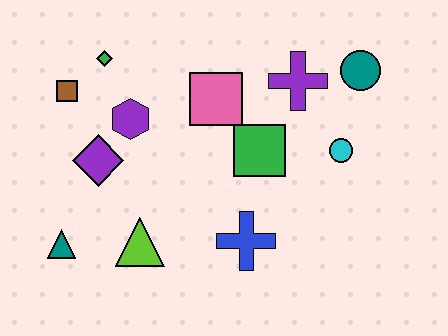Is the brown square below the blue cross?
No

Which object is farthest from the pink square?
The teal triangle is farthest from the pink square.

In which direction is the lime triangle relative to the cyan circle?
The lime triangle is to the left of the cyan circle.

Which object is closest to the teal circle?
The purple cross is closest to the teal circle.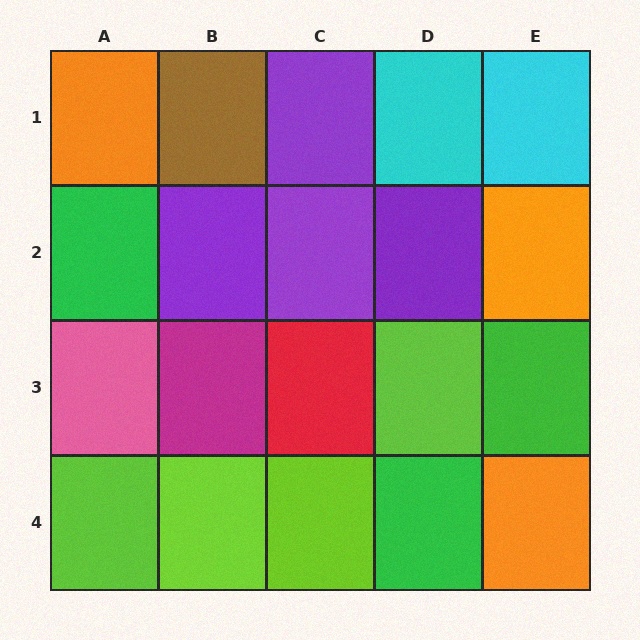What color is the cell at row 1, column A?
Orange.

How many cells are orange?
3 cells are orange.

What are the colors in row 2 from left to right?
Green, purple, purple, purple, orange.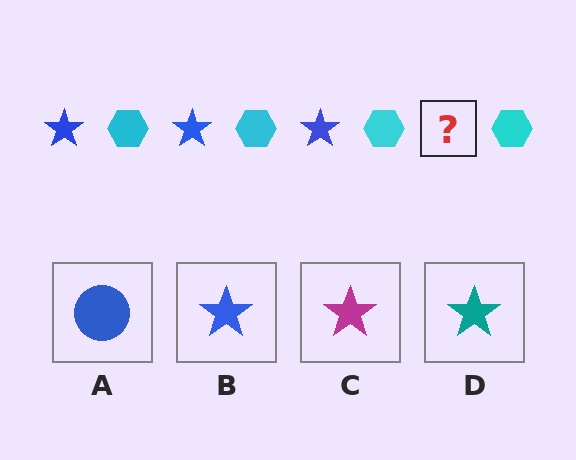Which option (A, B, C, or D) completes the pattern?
B.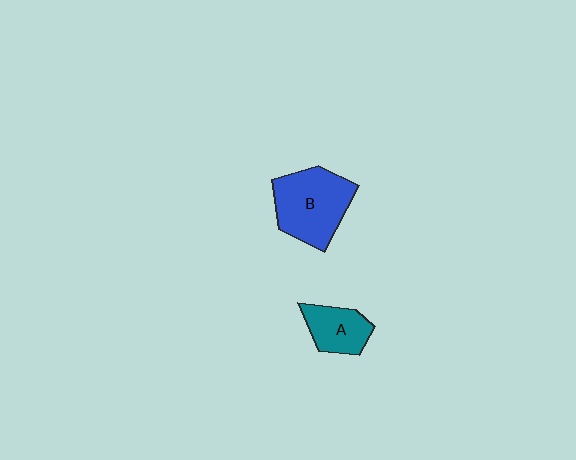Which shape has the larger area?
Shape B (blue).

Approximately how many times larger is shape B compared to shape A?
Approximately 1.8 times.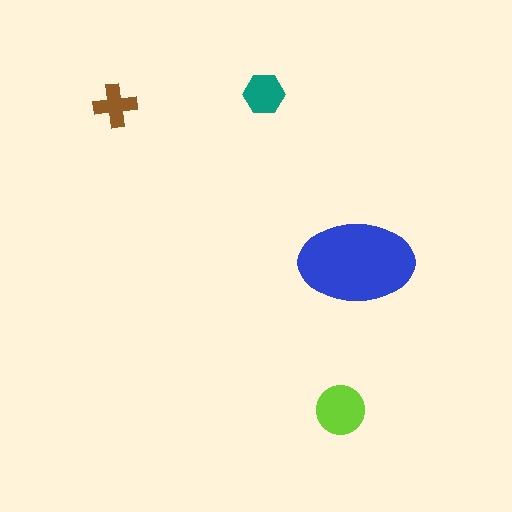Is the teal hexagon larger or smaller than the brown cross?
Larger.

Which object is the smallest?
The brown cross.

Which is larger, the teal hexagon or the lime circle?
The lime circle.